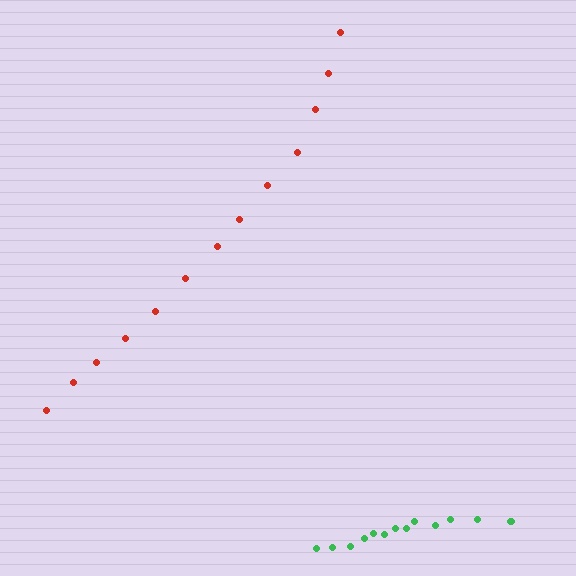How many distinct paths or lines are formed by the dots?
There are 2 distinct paths.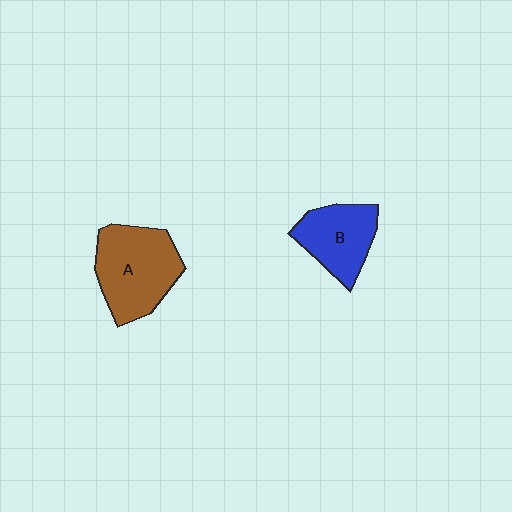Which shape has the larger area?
Shape A (brown).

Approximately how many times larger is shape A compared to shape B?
Approximately 1.4 times.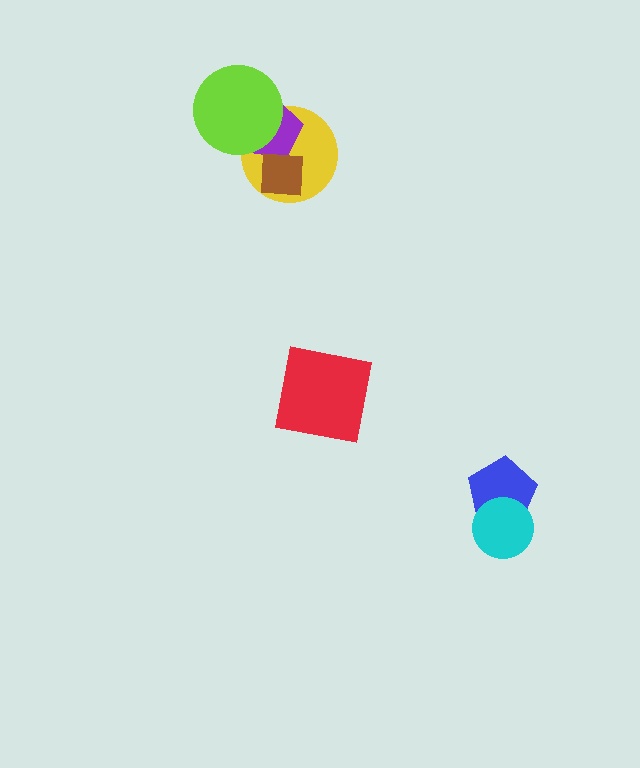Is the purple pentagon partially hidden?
Yes, it is partially covered by another shape.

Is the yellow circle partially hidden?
Yes, it is partially covered by another shape.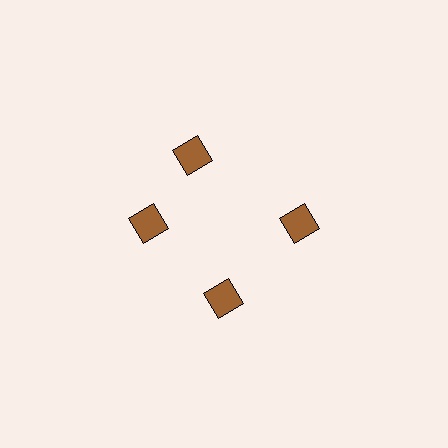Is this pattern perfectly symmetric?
No. The 4 brown squares are arranged in a ring, but one element near the 12 o'clock position is rotated out of alignment along the ring, breaking the 4-fold rotational symmetry.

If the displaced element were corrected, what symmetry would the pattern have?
It would have 4-fold rotational symmetry — the pattern would map onto itself every 90 degrees.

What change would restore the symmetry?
The symmetry would be restored by rotating it back into even spacing with its neighbors so that all 4 squares sit at equal angles and equal distance from the center.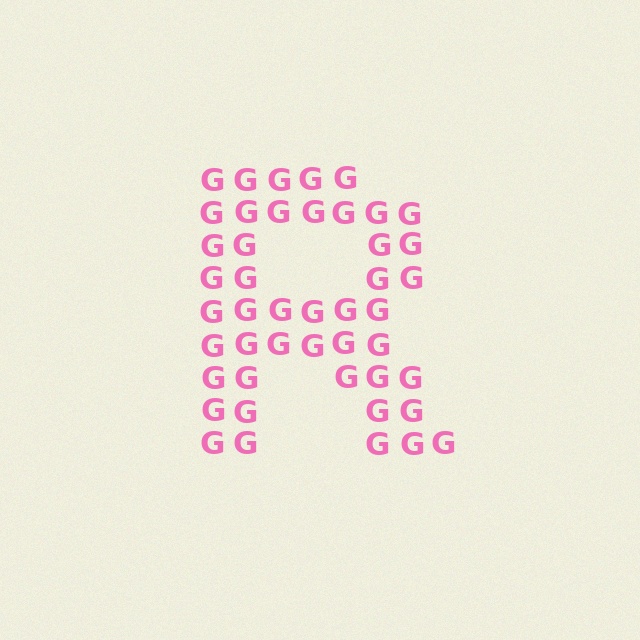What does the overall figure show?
The overall figure shows the letter R.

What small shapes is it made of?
It is made of small letter G's.